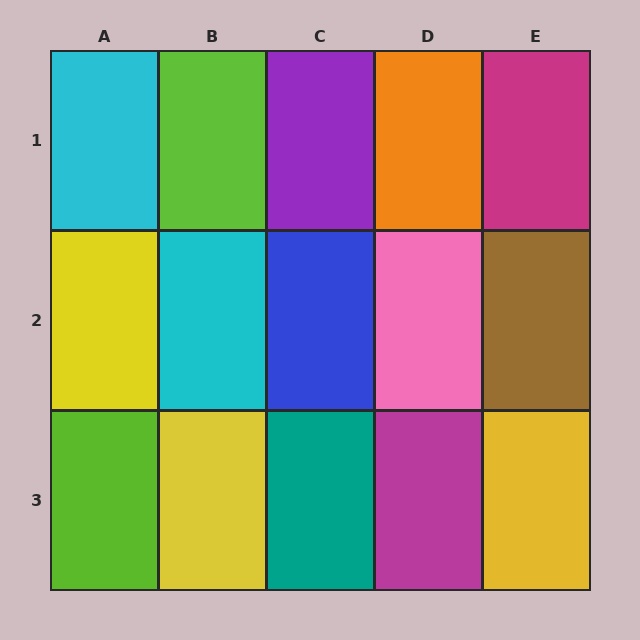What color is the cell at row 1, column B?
Lime.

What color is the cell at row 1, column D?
Orange.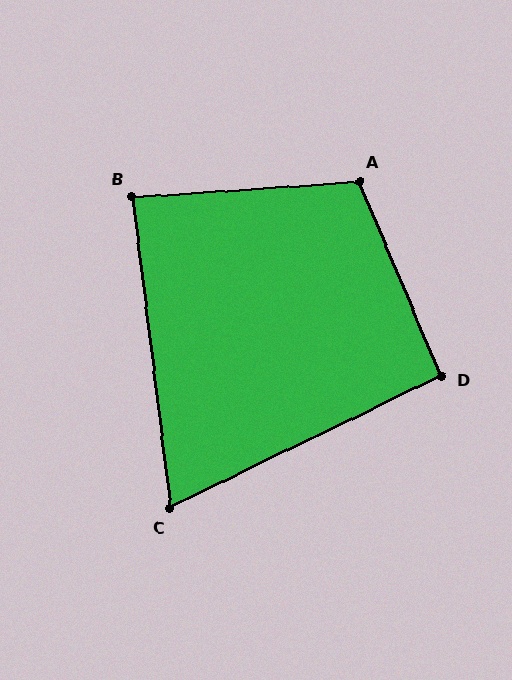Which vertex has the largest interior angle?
A, at approximately 109 degrees.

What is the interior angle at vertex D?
Approximately 93 degrees (approximately right).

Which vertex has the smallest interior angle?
C, at approximately 71 degrees.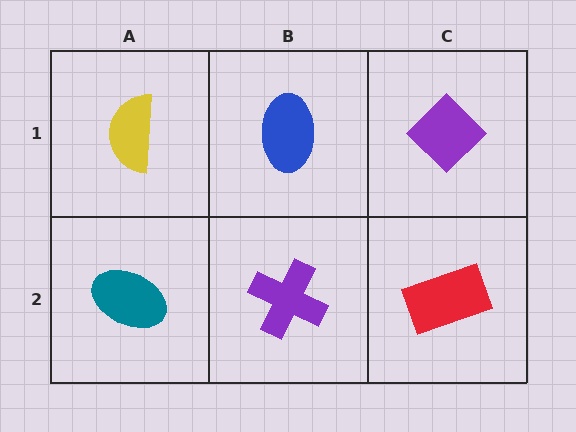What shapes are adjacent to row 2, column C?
A purple diamond (row 1, column C), a purple cross (row 2, column B).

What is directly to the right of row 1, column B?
A purple diamond.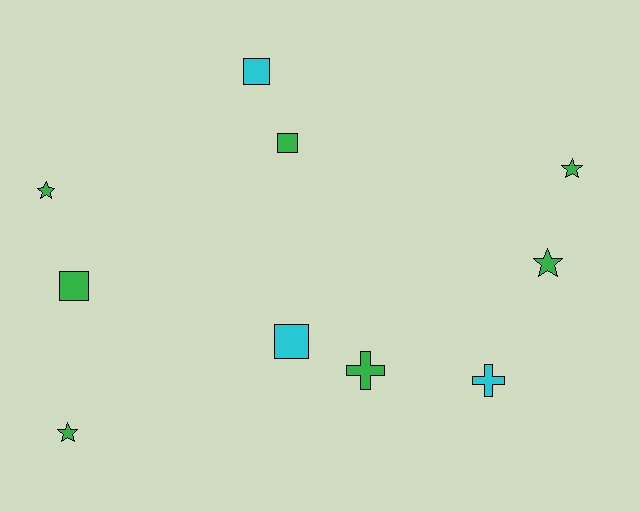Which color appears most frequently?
Green, with 7 objects.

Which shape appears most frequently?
Square, with 4 objects.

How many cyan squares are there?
There are 2 cyan squares.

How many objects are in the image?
There are 10 objects.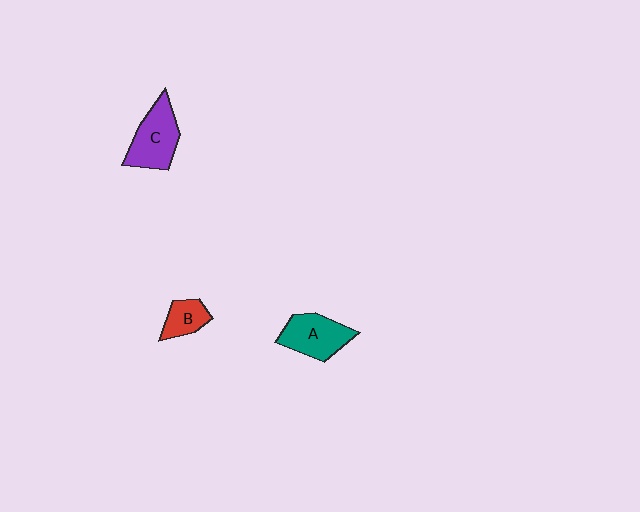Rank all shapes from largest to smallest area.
From largest to smallest: C (purple), A (teal), B (red).